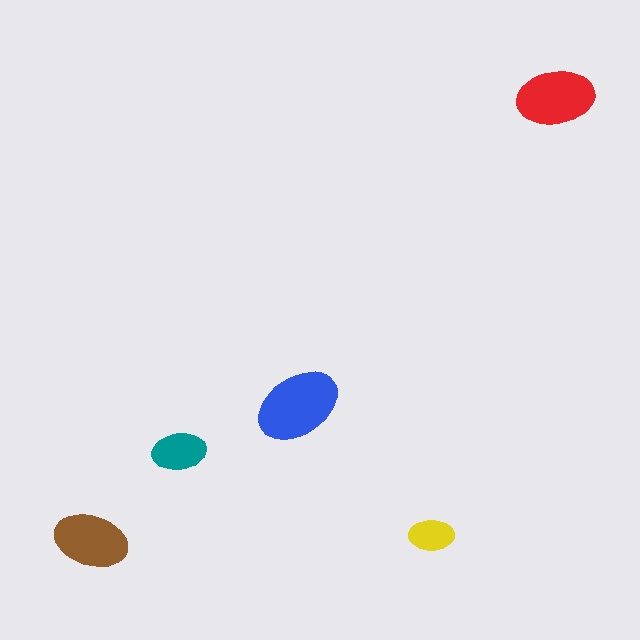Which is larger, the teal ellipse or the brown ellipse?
The brown one.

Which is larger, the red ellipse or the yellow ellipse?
The red one.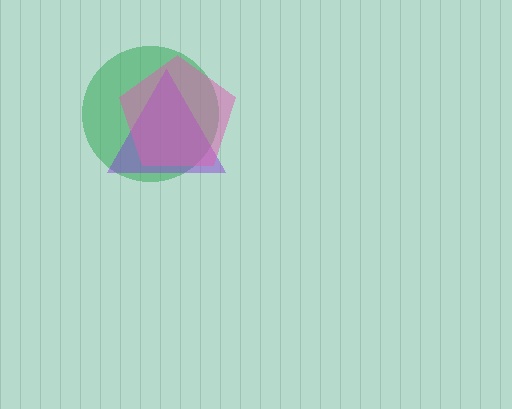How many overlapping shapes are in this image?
There are 3 overlapping shapes in the image.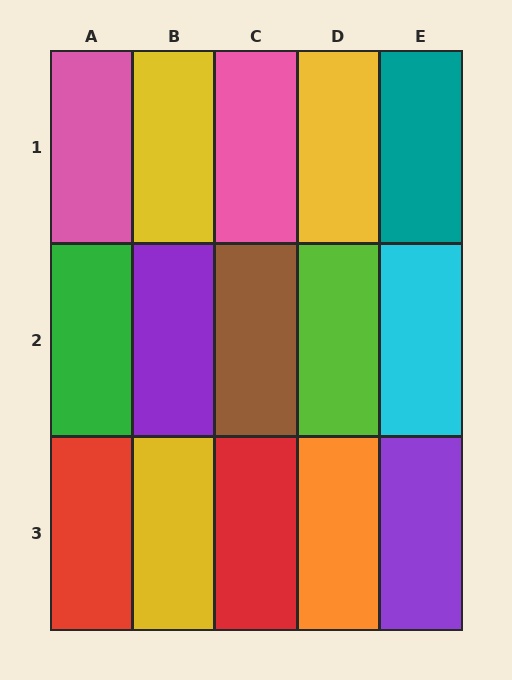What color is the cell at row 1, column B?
Yellow.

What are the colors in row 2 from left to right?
Green, purple, brown, lime, cyan.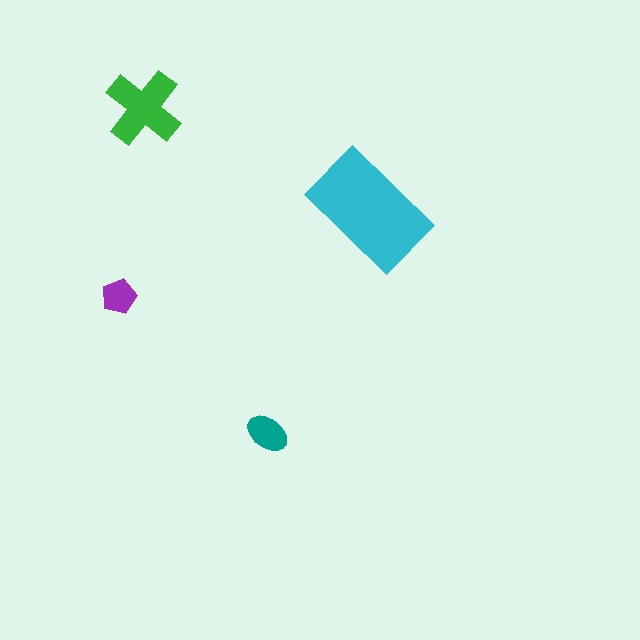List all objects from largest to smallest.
The cyan rectangle, the green cross, the teal ellipse, the purple pentagon.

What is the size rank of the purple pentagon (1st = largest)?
4th.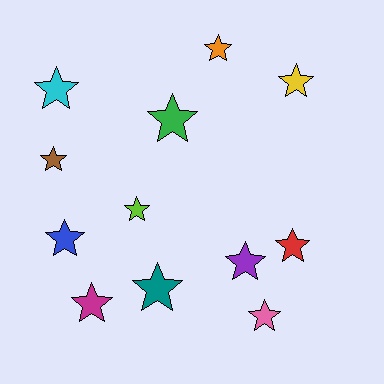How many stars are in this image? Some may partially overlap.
There are 12 stars.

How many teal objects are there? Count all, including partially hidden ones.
There is 1 teal object.